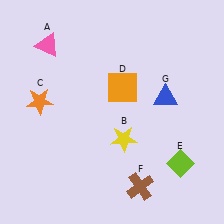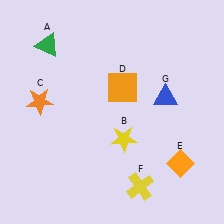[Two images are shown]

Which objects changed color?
A changed from pink to green. E changed from lime to orange. F changed from brown to yellow.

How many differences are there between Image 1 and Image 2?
There are 3 differences between the two images.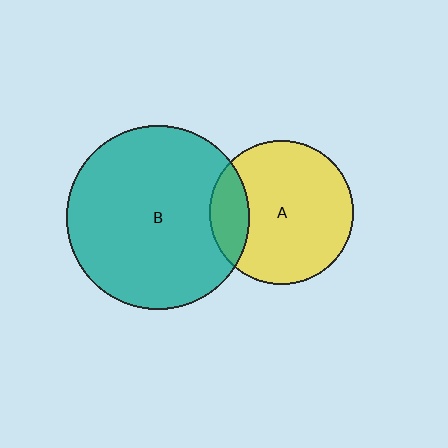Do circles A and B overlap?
Yes.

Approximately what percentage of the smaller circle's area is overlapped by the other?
Approximately 20%.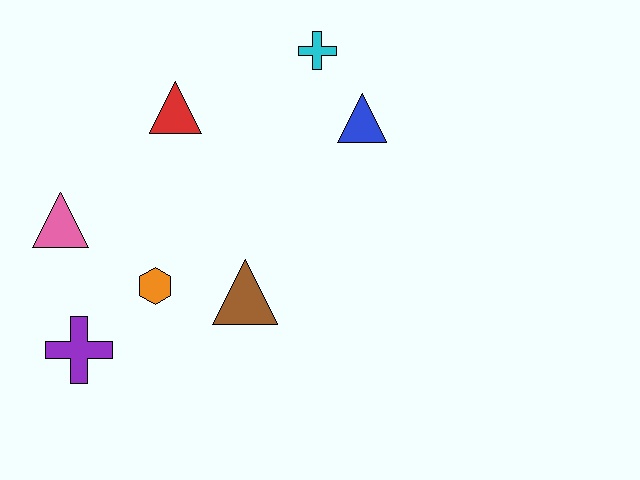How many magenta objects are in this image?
There are no magenta objects.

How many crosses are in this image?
There are 2 crosses.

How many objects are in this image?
There are 7 objects.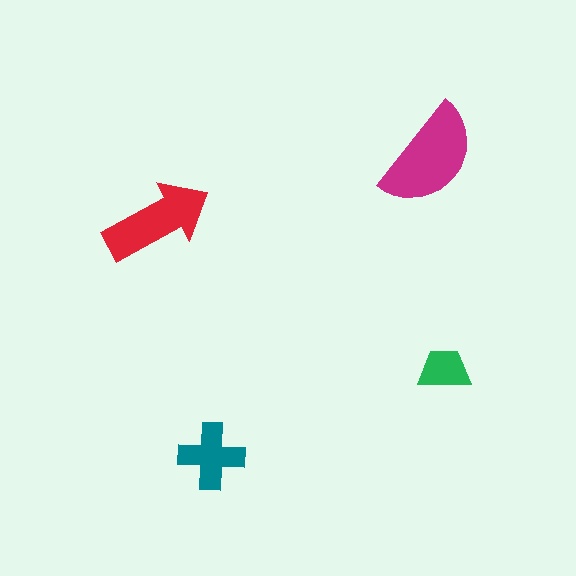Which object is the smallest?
The green trapezoid.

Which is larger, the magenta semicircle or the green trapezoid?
The magenta semicircle.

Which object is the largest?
The magenta semicircle.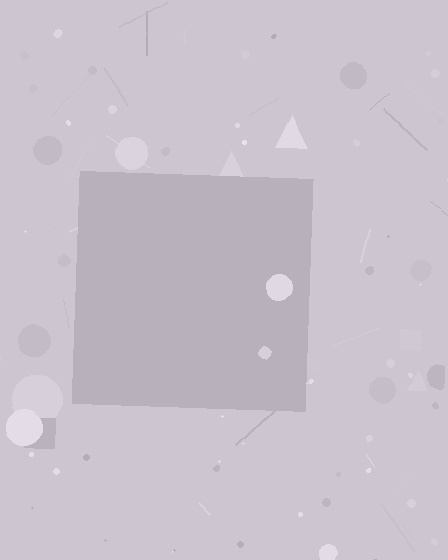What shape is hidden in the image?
A square is hidden in the image.